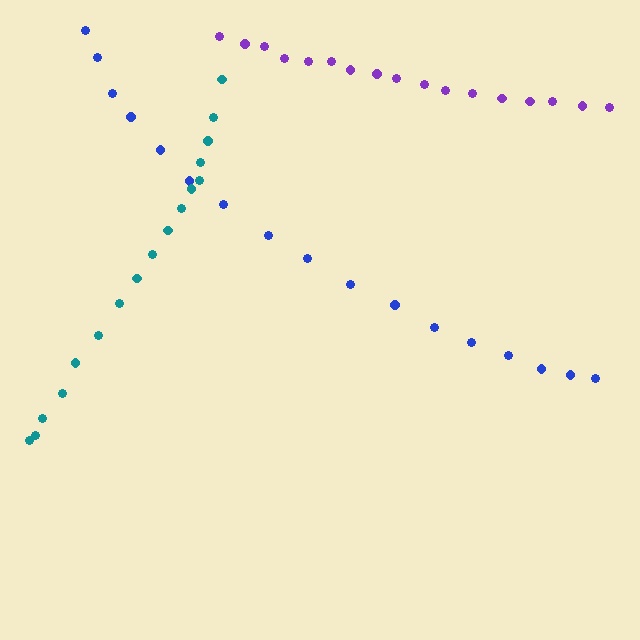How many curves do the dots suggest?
There are 3 distinct paths.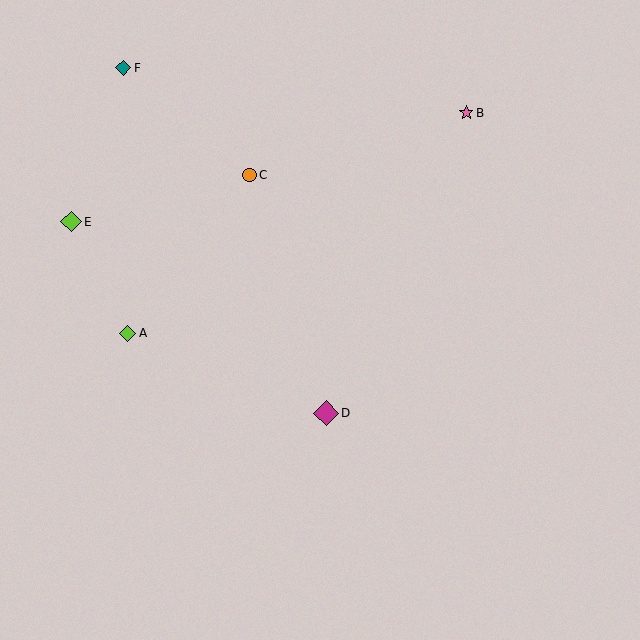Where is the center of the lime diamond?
The center of the lime diamond is at (71, 222).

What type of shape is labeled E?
Shape E is a lime diamond.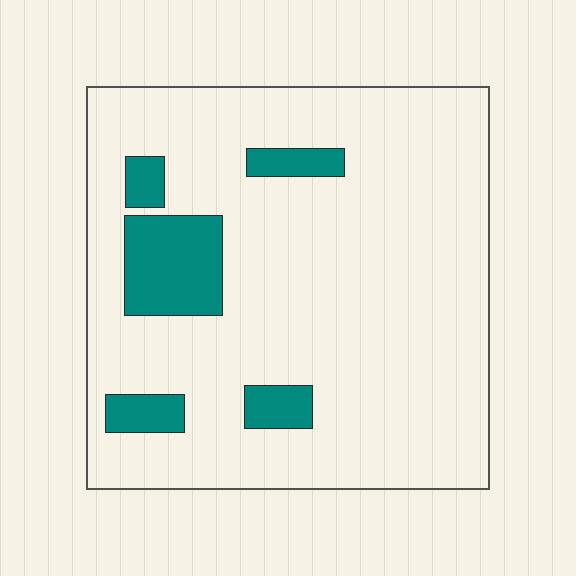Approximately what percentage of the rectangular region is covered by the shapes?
Approximately 15%.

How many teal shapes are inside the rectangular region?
5.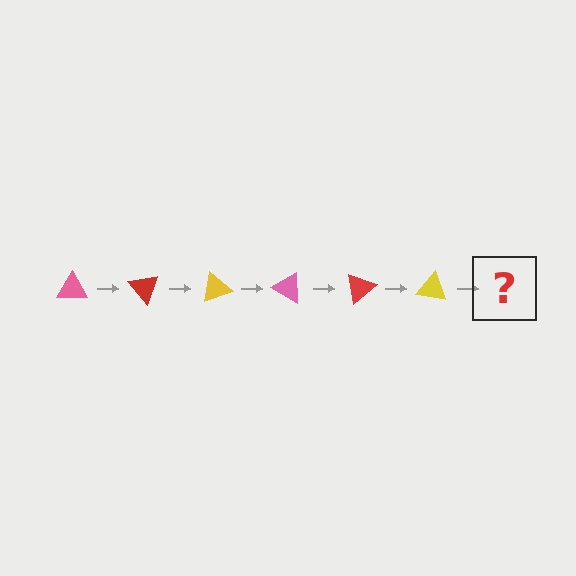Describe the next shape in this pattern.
It should be a pink triangle, rotated 300 degrees from the start.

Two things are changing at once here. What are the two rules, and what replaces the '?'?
The two rules are that it rotates 50 degrees each step and the color cycles through pink, red, and yellow. The '?' should be a pink triangle, rotated 300 degrees from the start.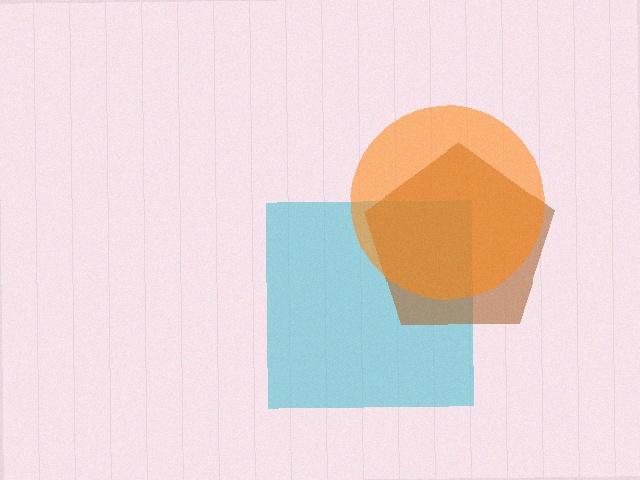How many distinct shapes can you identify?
There are 3 distinct shapes: a cyan square, a brown pentagon, an orange circle.